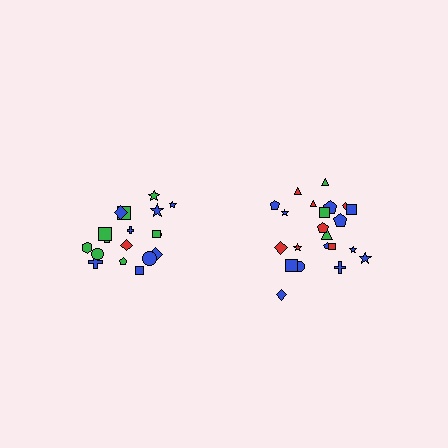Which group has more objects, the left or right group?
The right group.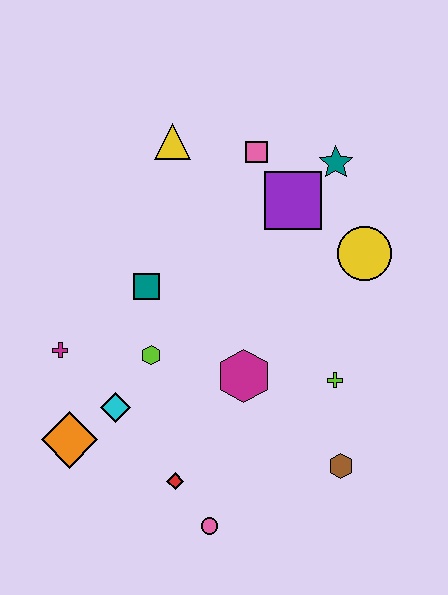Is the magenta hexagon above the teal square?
No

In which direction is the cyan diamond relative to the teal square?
The cyan diamond is below the teal square.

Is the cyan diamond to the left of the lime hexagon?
Yes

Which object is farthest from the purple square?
The pink circle is farthest from the purple square.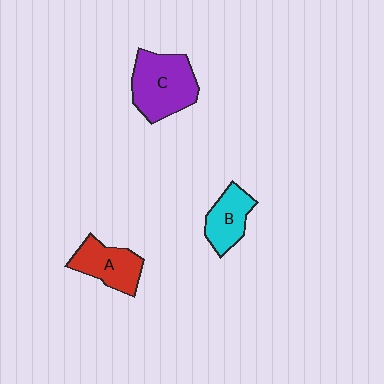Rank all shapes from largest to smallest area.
From largest to smallest: C (purple), A (red), B (cyan).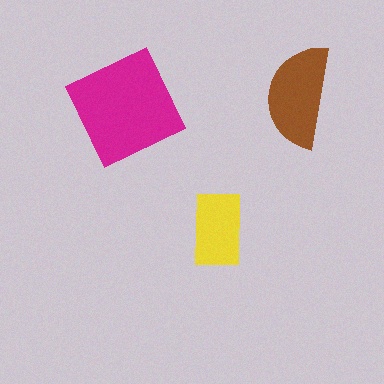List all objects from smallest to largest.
The yellow rectangle, the brown semicircle, the magenta diamond.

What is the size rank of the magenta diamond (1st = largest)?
1st.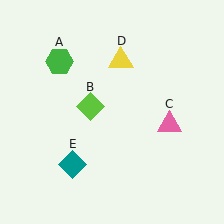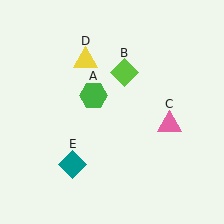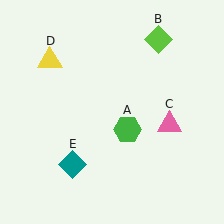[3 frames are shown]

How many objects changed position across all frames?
3 objects changed position: green hexagon (object A), lime diamond (object B), yellow triangle (object D).